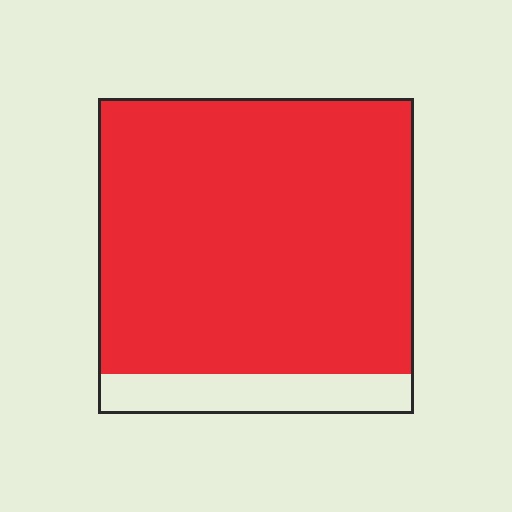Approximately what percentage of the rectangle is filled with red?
Approximately 85%.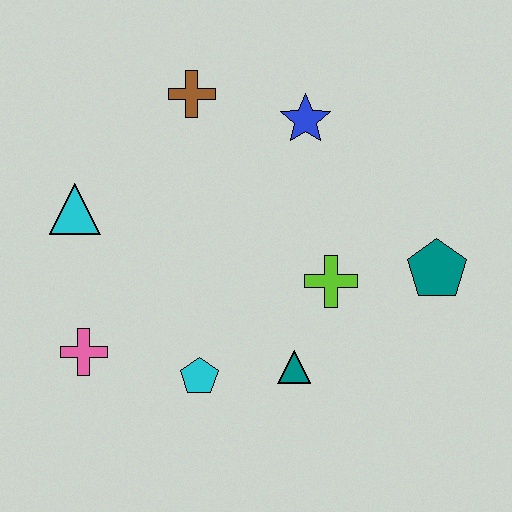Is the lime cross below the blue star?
Yes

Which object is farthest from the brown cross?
The teal pentagon is farthest from the brown cross.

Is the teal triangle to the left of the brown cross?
No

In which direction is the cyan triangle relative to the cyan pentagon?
The cyan triangle is above the cyan pentagon.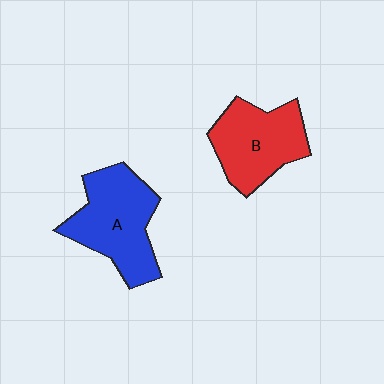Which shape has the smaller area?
Shape B (red).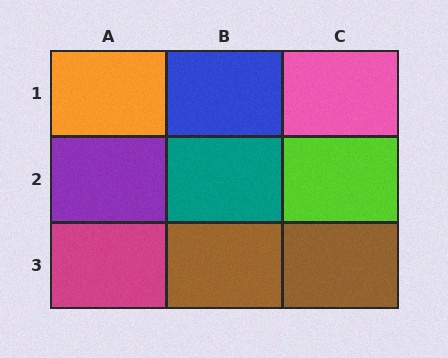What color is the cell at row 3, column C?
Brown.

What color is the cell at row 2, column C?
Lime.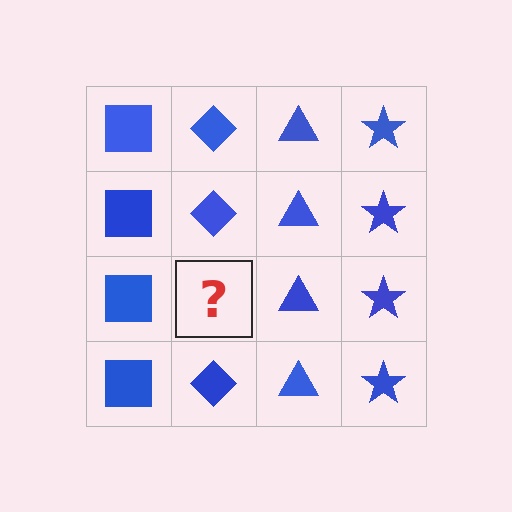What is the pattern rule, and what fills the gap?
The rule is that each column has a consistent shape. The gap should be filled with a blue diamond.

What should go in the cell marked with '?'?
The missing cell should contain a blue diamond.